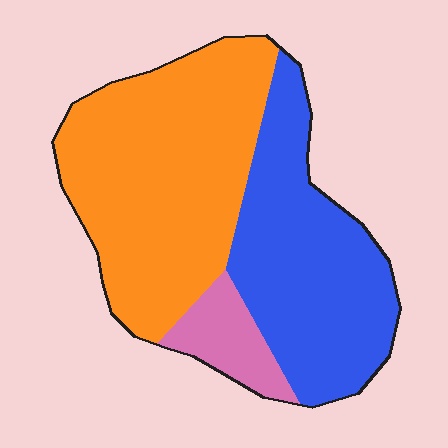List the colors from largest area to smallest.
From largest to smallest: orange, blue, pink.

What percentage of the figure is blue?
Blue covers about 40% of the figure.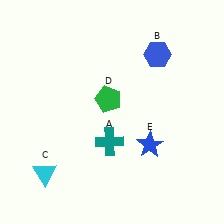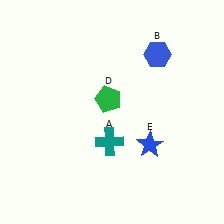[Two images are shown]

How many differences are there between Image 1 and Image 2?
There is 1 difference between the two images.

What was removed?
The cyan triangle (C) was removed in Image 2.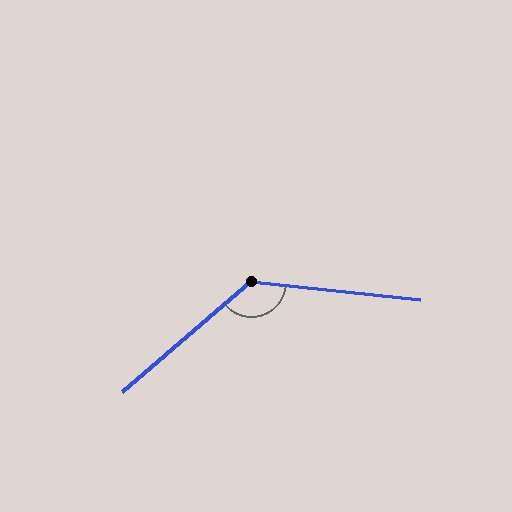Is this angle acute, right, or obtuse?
It is obtuse.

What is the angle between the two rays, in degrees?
Approximately 133 degrees.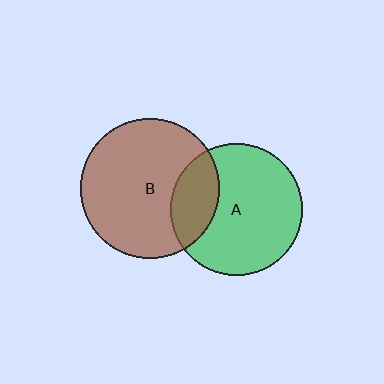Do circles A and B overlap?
Yes.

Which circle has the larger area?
Circle B (brown).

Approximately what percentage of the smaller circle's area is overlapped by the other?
Approximately 25%.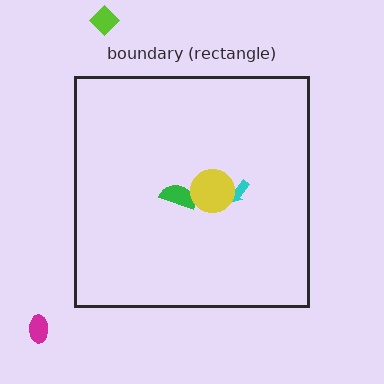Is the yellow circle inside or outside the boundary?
Inside.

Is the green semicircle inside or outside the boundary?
Inside.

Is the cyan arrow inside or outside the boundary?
Inside.